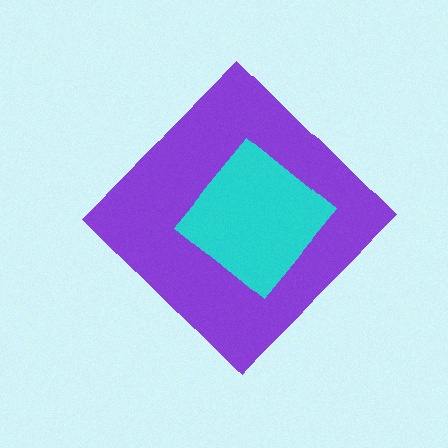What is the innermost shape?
The cyan diamond.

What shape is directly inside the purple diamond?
The cyan diamond.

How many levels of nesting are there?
2.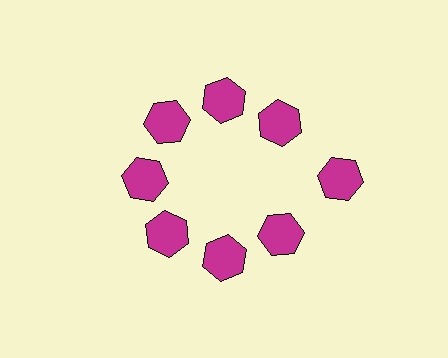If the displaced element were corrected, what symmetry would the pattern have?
It would have 8-fold rotational symmetry — the pattern would map onto itself every 45 degrees.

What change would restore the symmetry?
The symmetry would be restored by moving it inward, back onto the ring so that all 8 hexagons sit at equal angles and equal distance from the center.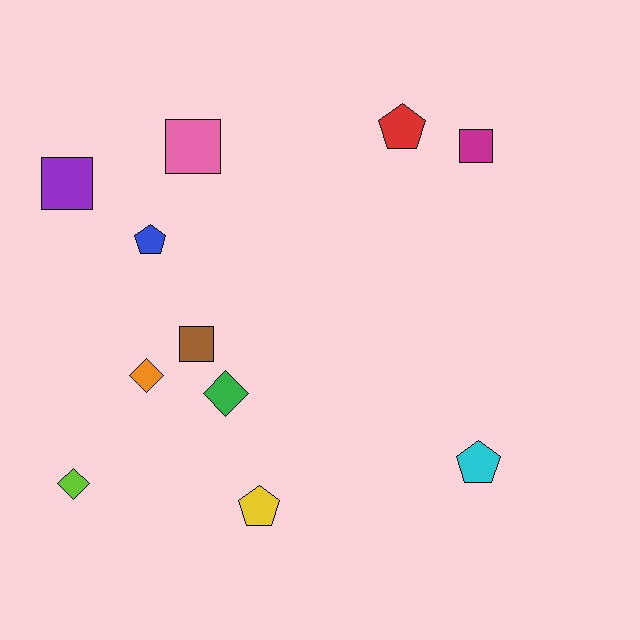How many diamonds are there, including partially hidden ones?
There are 3 diamonds.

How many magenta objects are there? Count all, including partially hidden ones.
There is 1 magenta object.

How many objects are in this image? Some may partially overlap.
There are 11 objects.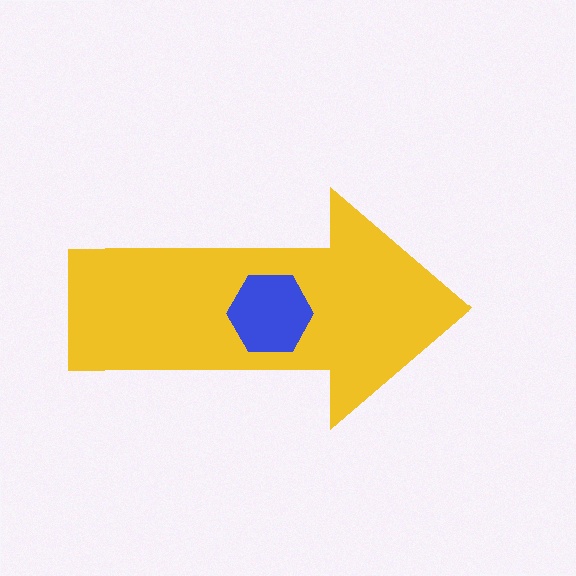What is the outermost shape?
The yellow arrow.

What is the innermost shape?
The blue hexagon.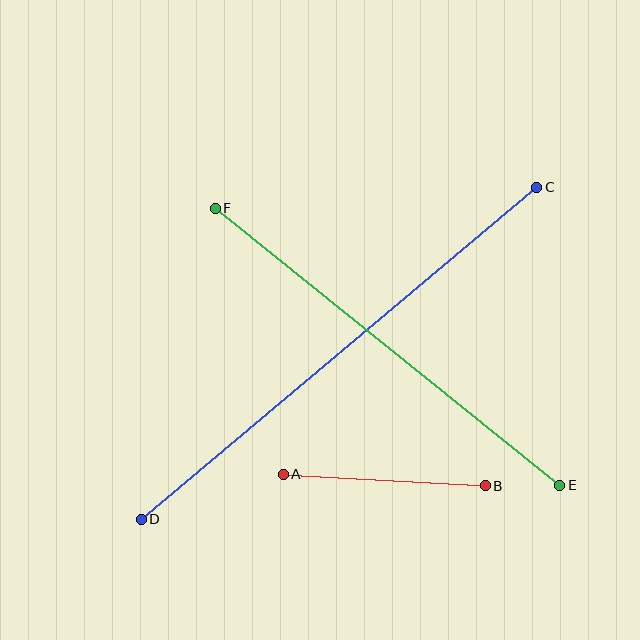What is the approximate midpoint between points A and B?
The midpoint is at approximately (384, 480) pixels.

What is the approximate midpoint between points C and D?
The midpoint is at approximately (339, 353) pixels.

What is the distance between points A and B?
The distance is approximately 202 pixels.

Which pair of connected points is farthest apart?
Points C and D are farthest apart.